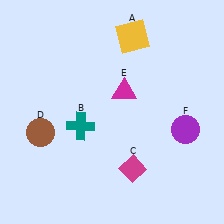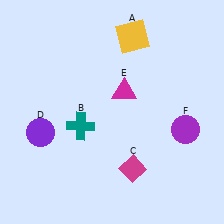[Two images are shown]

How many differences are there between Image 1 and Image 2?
There is 1 difference between the two images.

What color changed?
The circle (D) changed from brown in Image 1 to purple in Image 2.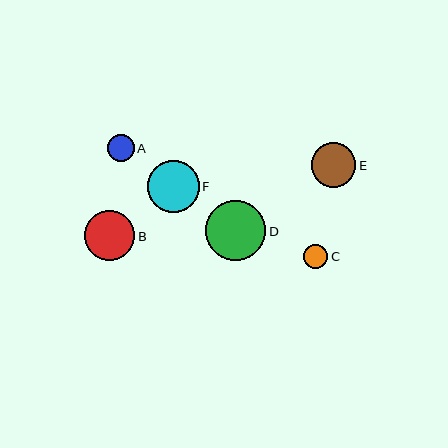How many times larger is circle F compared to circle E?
Circle F is approximately 1.2 times the size of circle E.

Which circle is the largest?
Circle D is the largest with a size of approximately 60 pixels.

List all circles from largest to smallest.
From largest to smallest: D, F, B, E, A, C.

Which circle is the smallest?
Circle C is the smallest with a size of approximately 24 pixels.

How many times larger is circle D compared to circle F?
Circle D is approximately 1.1 times the size of circle F.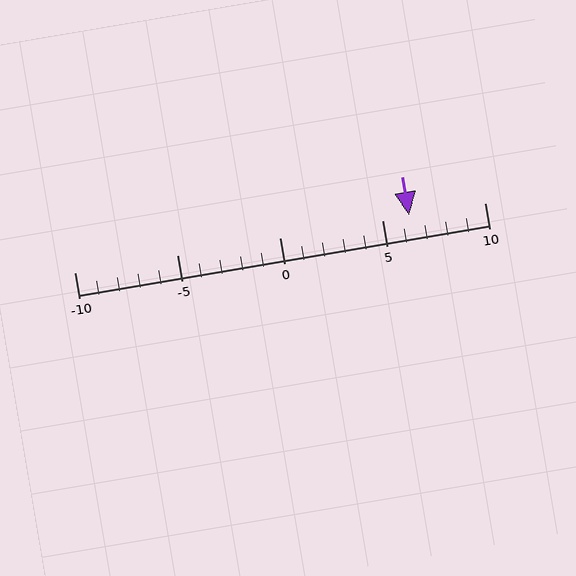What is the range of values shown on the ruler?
The ruler shows values from -10 to 10.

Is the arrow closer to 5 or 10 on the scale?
The arrow is closer to 5.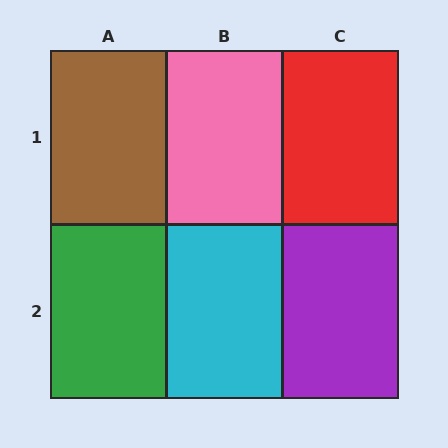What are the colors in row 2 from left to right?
Green, cyan, purple.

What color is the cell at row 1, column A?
Brown.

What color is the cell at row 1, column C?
Red.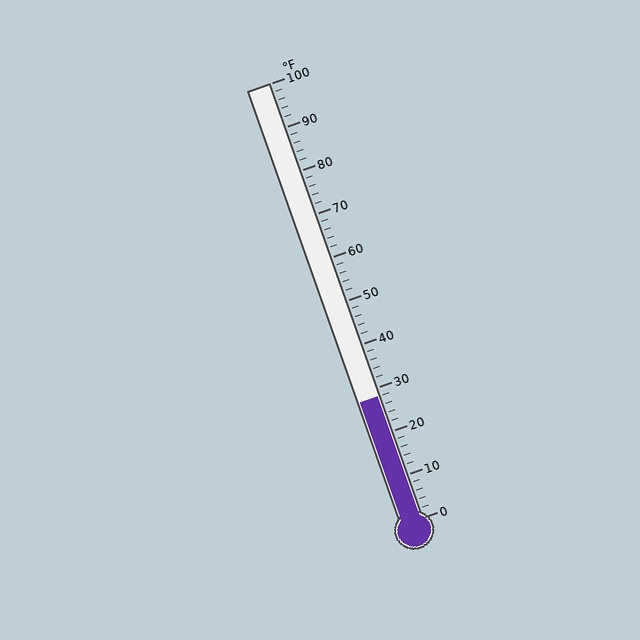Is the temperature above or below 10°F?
The temperature is above 10°F.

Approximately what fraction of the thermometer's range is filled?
The thermometer is filled to approximately 30% of its range.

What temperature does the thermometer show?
The thermometer shows approximately 28°F.